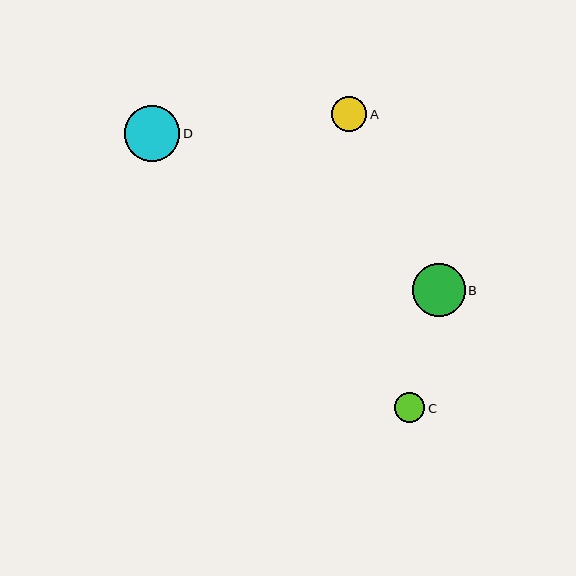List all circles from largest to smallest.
From largest to smallest: D, B, A, C.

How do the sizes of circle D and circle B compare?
Circle D and circle B are approximately the same size.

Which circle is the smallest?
Circle C is the smallest with a size of approximately 30 pixels.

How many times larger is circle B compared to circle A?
Circle B is approximately 1.5 times the size of circle A.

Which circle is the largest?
Circle D is the largest with a size of approximately 55 pixels.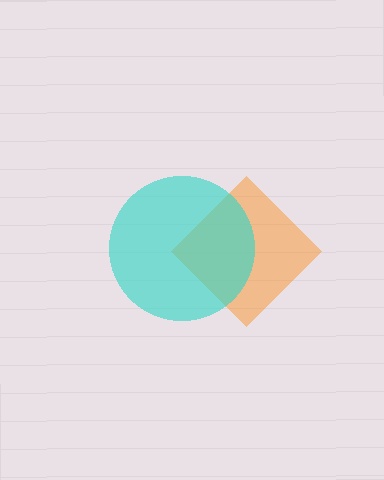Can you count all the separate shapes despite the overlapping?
Yes, there are 2 separate shapes.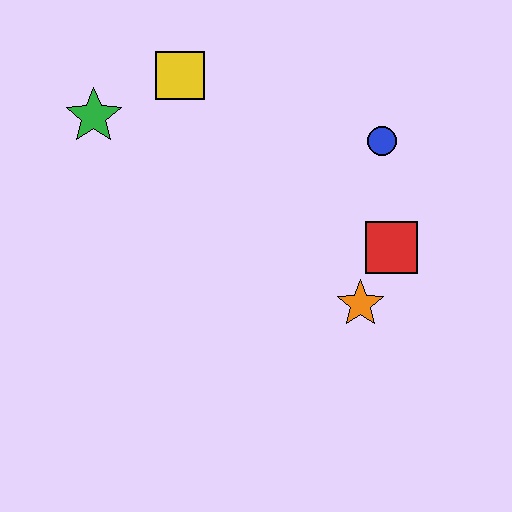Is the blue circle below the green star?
Yes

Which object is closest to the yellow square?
The green star is closest to the yellow square.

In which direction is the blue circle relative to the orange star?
The blue circle is above the orange star.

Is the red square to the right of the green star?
Yes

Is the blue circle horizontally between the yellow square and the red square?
Yes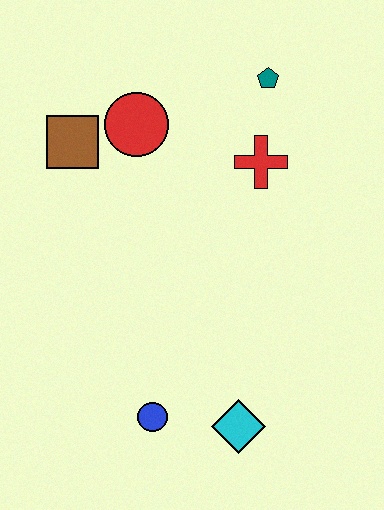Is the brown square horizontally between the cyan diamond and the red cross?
No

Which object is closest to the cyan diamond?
The blue circle is closest to the cyan diamond.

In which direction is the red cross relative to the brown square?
The red cross is to the right of the brown square.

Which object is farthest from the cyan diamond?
The teal pentagon is farthest from the cyan diamond.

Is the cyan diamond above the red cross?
No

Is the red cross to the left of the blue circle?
No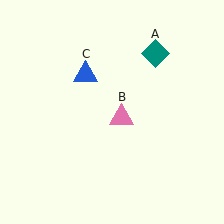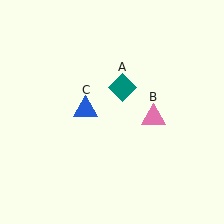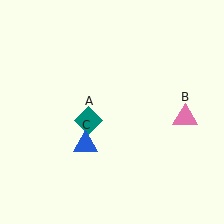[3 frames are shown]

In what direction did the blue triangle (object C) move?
The blue triangle (object C) moved down.